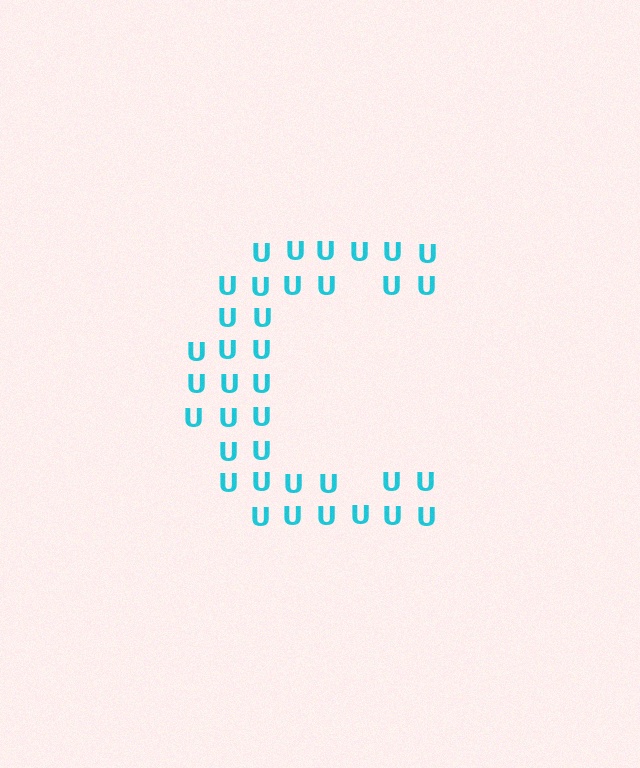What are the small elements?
The small elements are letter U's.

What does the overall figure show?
The overall figure shows the letter C.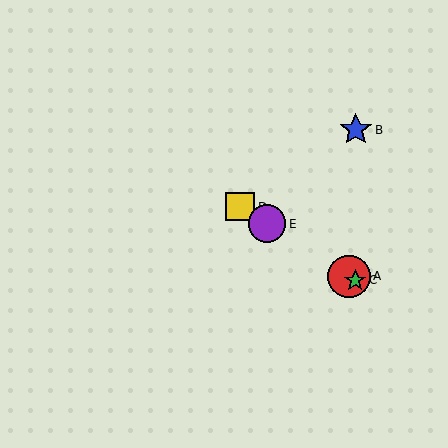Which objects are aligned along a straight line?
Objects A, C, D, E are aligned along a straight line.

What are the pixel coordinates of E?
Object E is at (267, 224).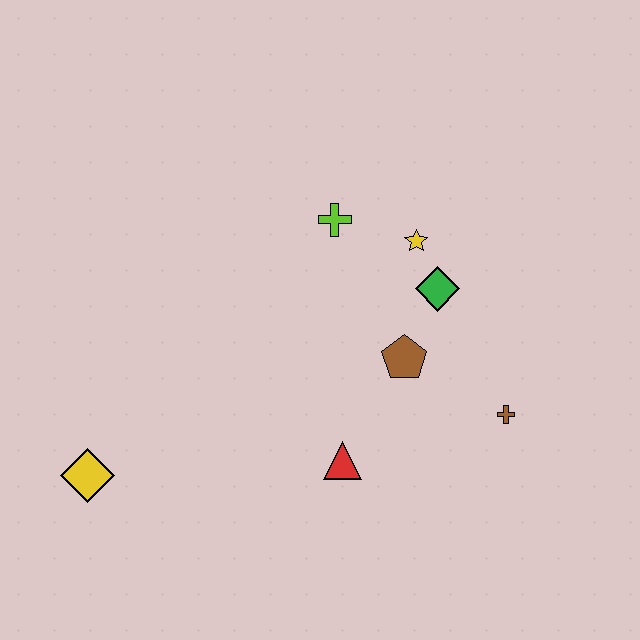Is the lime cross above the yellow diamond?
Yes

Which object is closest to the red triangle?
The brown pentagon is closest to the red triangle.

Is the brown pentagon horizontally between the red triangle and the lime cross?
No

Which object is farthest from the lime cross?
The yellow diamond is farthest from the lime cross.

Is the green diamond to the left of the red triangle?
No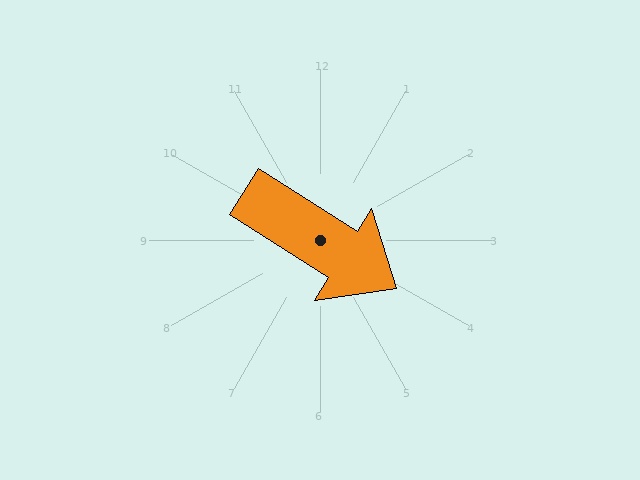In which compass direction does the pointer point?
Southeast.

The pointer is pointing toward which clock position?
Roughly 4 o'clock.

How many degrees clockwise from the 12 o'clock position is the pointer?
Approximately 122 degrees.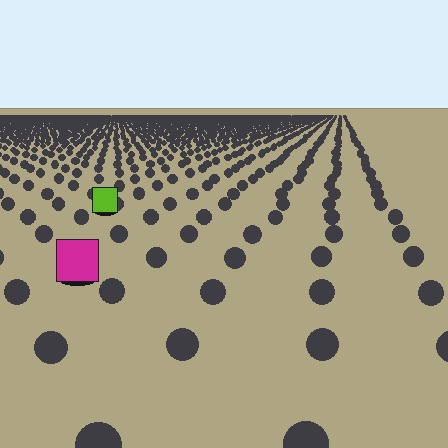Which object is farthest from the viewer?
The lime square is farthest from the viewer. It appears smaller and the ground texture around it is denser.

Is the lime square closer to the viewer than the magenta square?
No. The magenta square is closer — you can tell from the texture gradient: the ground texture is coarser near it.